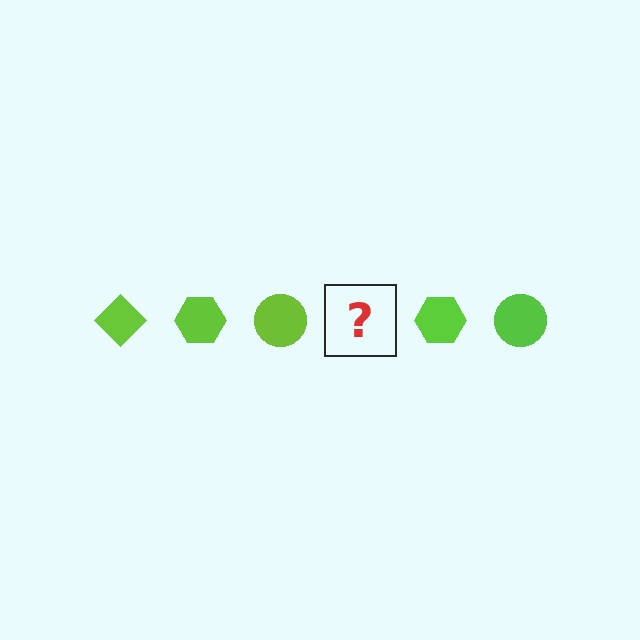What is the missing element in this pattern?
The missing element is a lime diamond.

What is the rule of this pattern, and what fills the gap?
The rule is that the pattern cycles through diamond, hexagon, circle shapes in lime. The gap should be filled with a lime diamond.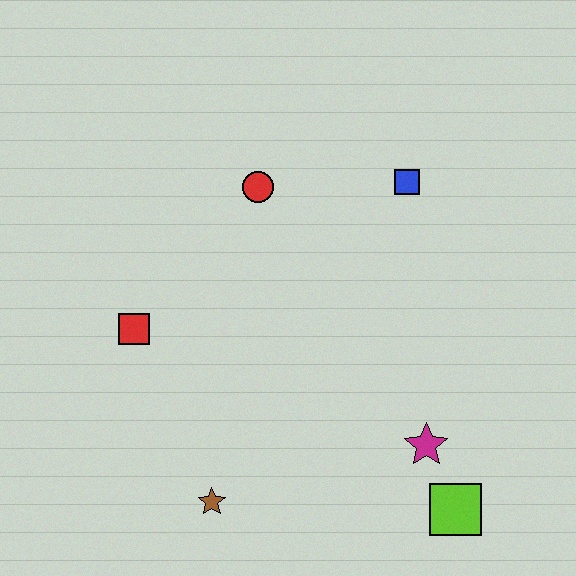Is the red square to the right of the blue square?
No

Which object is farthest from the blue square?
The brown star is farthest from the blue square.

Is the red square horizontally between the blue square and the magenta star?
No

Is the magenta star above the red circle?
No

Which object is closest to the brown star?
The red square is closest to the brown star.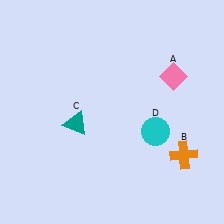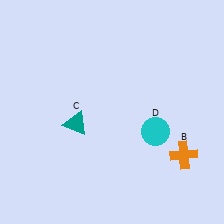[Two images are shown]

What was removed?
The pink diamond (A) was removed in Image 2.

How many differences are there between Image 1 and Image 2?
There is 1 difference between the two images.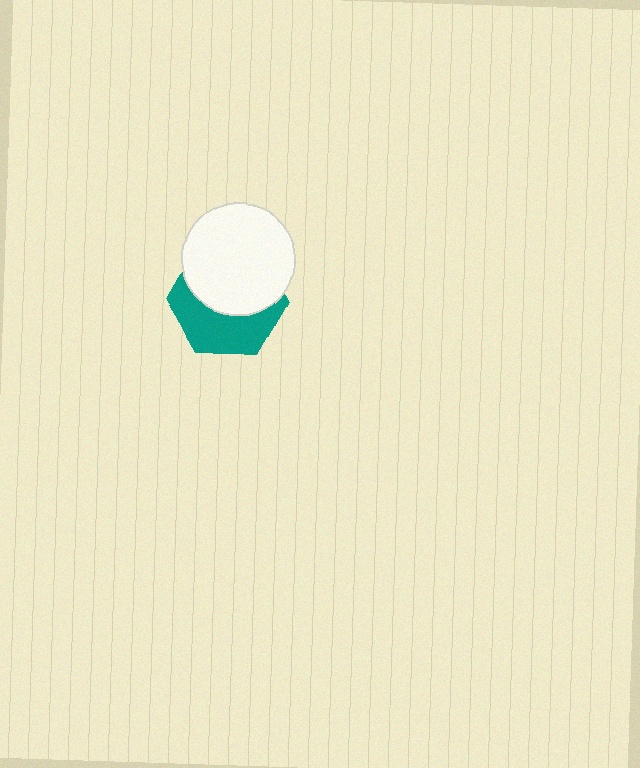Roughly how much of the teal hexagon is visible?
About half of it is visible (roughly 46%).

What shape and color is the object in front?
The object in front is a white circle.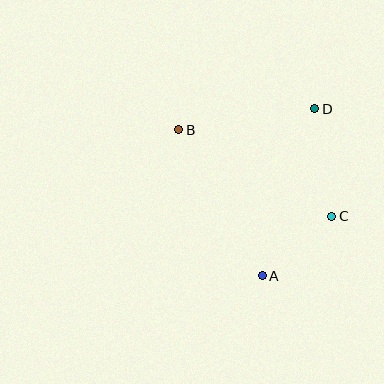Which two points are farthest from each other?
Points B and C are farthest from each other.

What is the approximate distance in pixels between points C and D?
The distance between C and D is approximately 109 pixels.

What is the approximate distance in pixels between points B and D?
The distance between B and D is approximately 138 pixels.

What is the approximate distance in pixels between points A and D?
The distance between A and D is approximately 175 pixels.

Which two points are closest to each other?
Points A and C are closest to each other.